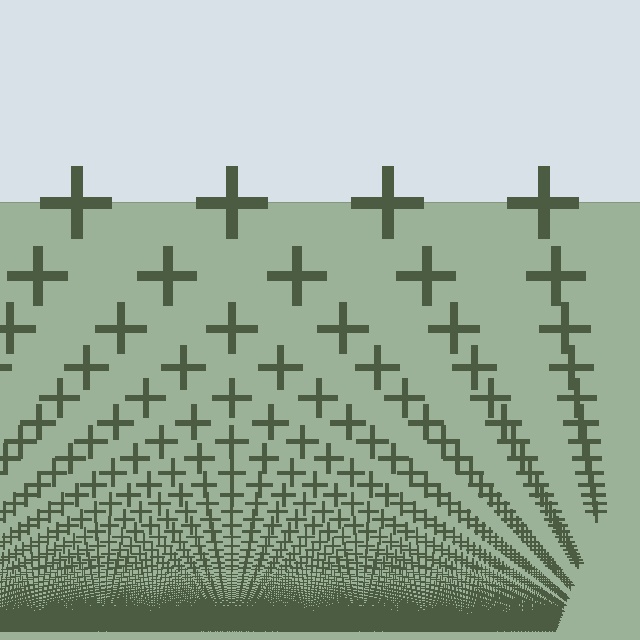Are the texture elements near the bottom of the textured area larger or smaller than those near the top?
Smaller. The gradient is inverted — elements near the bottom are smaller and denser.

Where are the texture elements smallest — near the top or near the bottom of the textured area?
Near the bottom.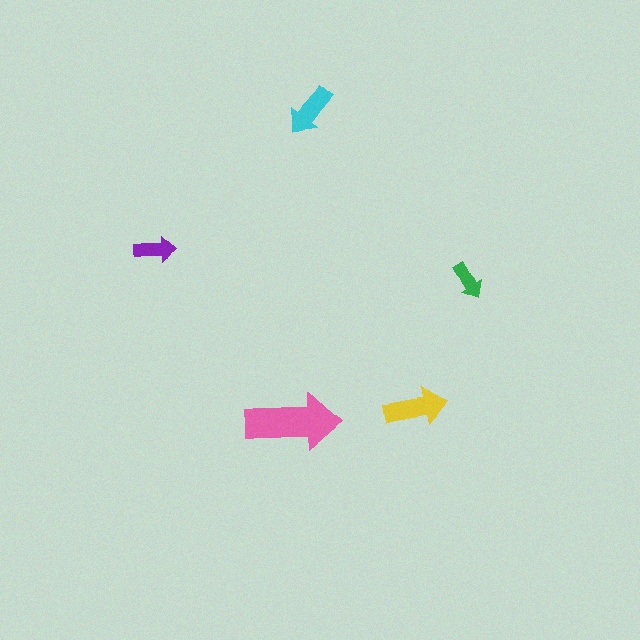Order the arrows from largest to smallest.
the pink one, the yellow one, the cyan one, the purple one, the green one.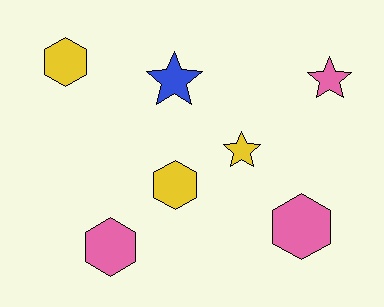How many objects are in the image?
There are 7 objects.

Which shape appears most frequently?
Hexagon, with 4 objects.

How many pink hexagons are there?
There are 2 pink hexagons.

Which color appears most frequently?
Pink, with 3 objects.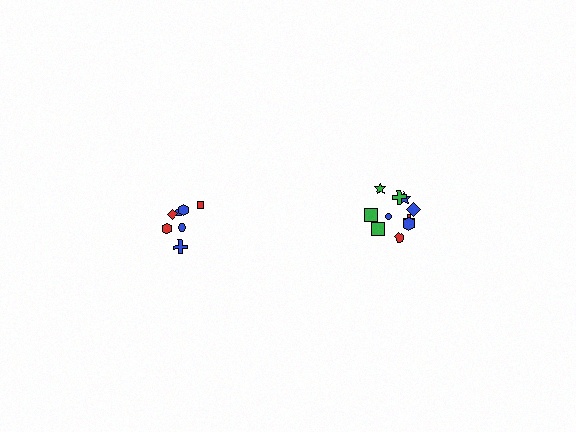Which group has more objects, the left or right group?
The right group.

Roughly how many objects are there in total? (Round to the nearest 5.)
Roughly 15 objects in total.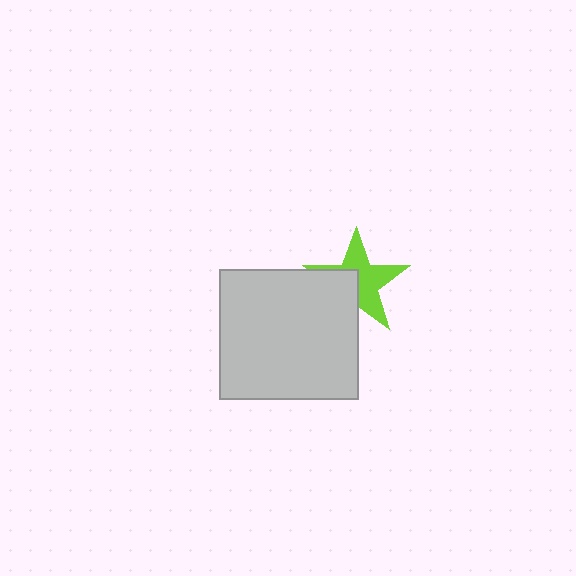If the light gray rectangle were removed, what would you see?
You would see the complete lime star.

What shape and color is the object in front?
The object in front is a light gray rectangle.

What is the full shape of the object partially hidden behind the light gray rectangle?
The partially hidden object is a lime star.